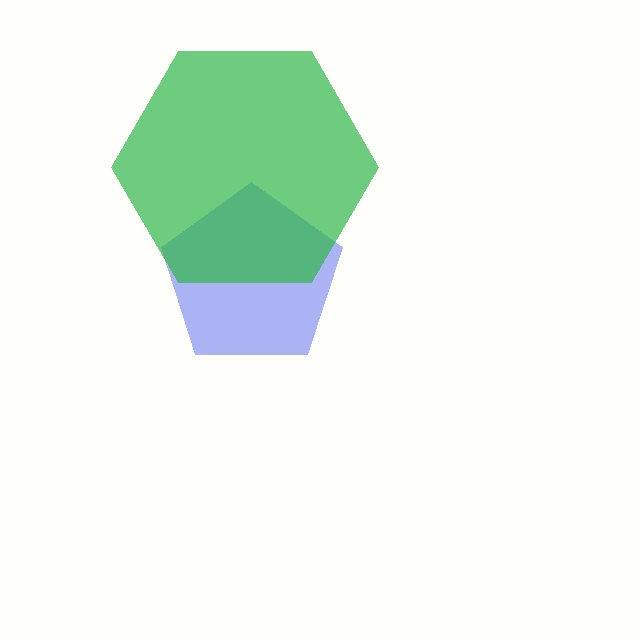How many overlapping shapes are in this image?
There are 2 overlapping shapes in the image.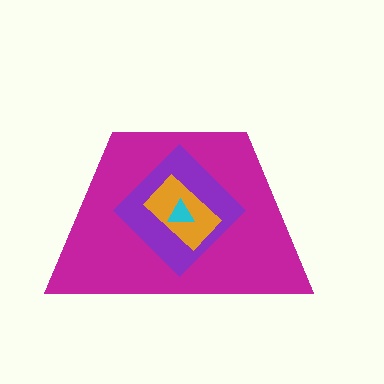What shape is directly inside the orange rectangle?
The cyan triangle.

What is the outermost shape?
The magenta trapezoid.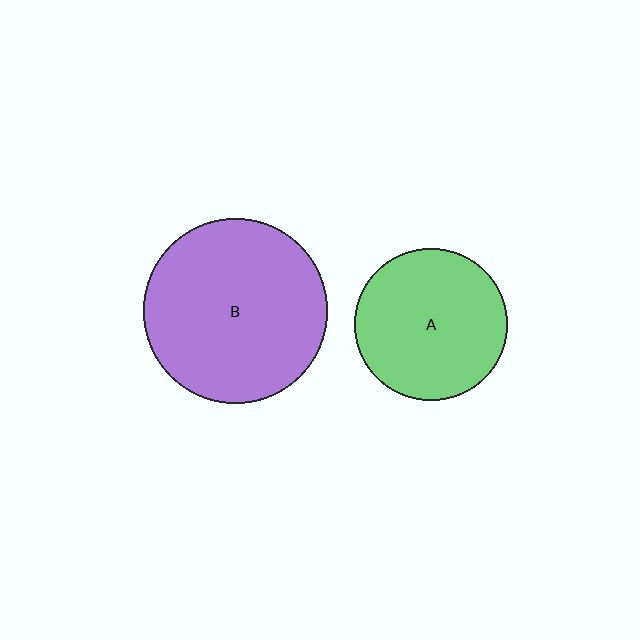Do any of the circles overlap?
No, none of the circles overlap.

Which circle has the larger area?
Circle B (purple).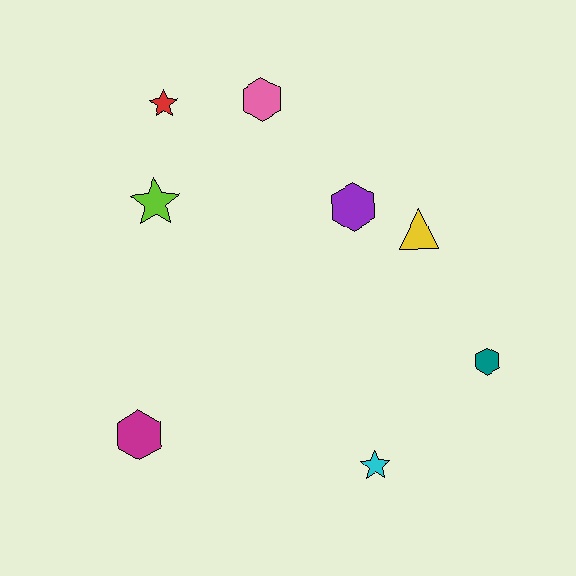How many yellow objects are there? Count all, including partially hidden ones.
There is 1 yellow object.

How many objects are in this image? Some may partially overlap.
There are 8 objects.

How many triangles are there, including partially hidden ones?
There is 1 triangle.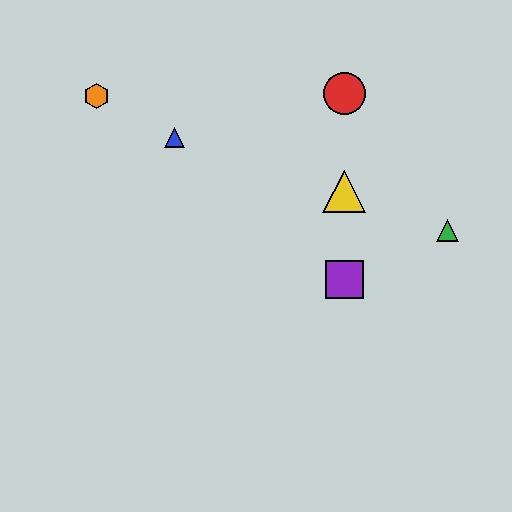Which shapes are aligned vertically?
The red circle, the yellow triangle, the purple square are aligned vertically.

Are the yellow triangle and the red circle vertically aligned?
Yes, both are at x≈344.